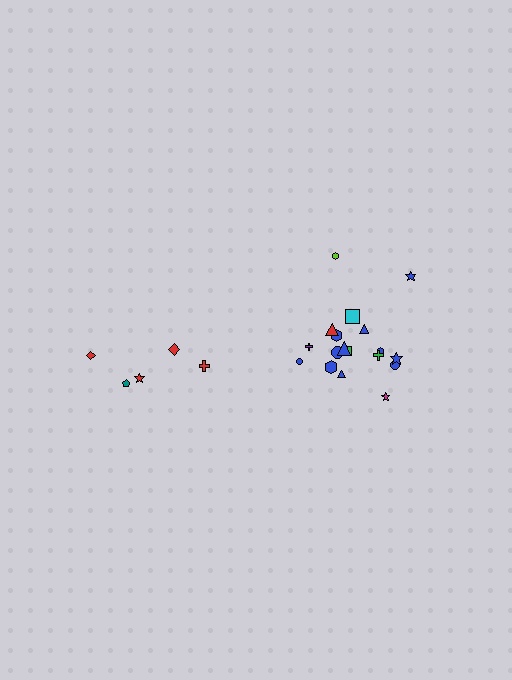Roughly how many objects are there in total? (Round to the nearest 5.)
Roughly 25 objects in total.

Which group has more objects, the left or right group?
The right group.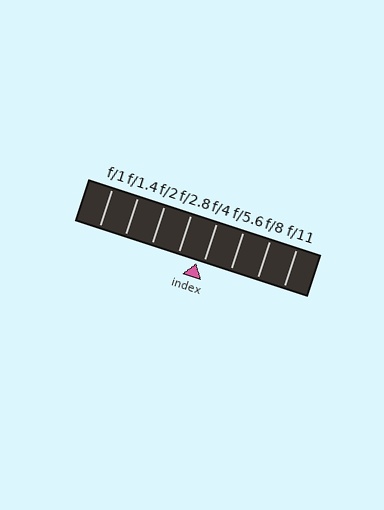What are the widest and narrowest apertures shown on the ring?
The widest aperture shown is f/1 and the narrowest is f/11.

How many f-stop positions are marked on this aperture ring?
There are 8 f-stop positions marked.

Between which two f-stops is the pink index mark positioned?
The index mark is between f/2.8 and f/4.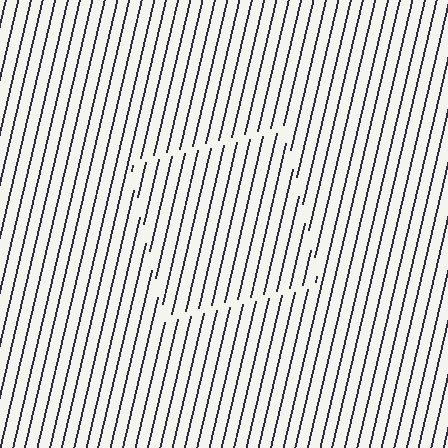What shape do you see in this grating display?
An illusory square. The interior of the shape contains the same grating, shifted by half a period — the contour is defined by the phase discontinuity where line-ends from the inner and outer gratings abut.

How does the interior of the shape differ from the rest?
The interior of the shape contains the same grating, shifted by half a period — the contour is defined by the phase discontinuity where line-ends from the inner and outer gratings abut.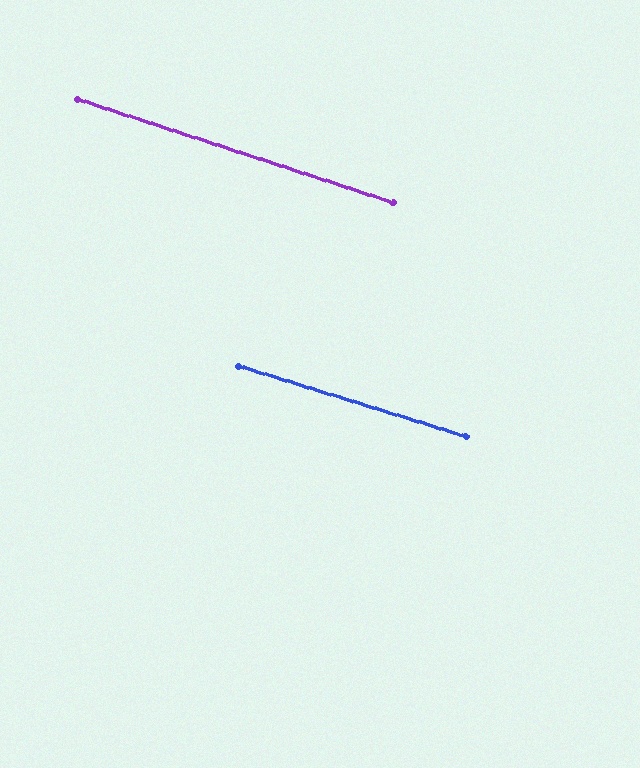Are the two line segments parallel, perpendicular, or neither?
Parallel — their directions differ by only 1.1°.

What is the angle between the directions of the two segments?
Approximately 1 degree.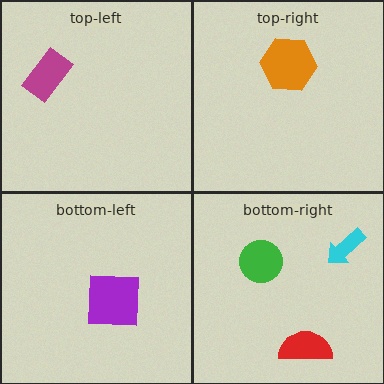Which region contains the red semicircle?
The bottom-right region.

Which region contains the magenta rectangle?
The top-left region.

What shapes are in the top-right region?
The orange hexagon.